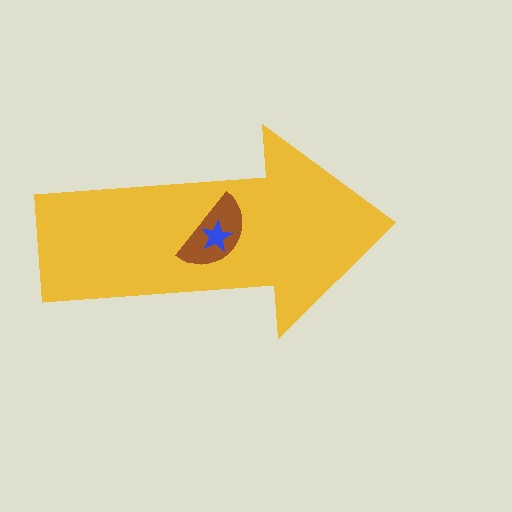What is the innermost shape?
The blue star.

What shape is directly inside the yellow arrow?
The brown semicircle.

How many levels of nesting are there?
3.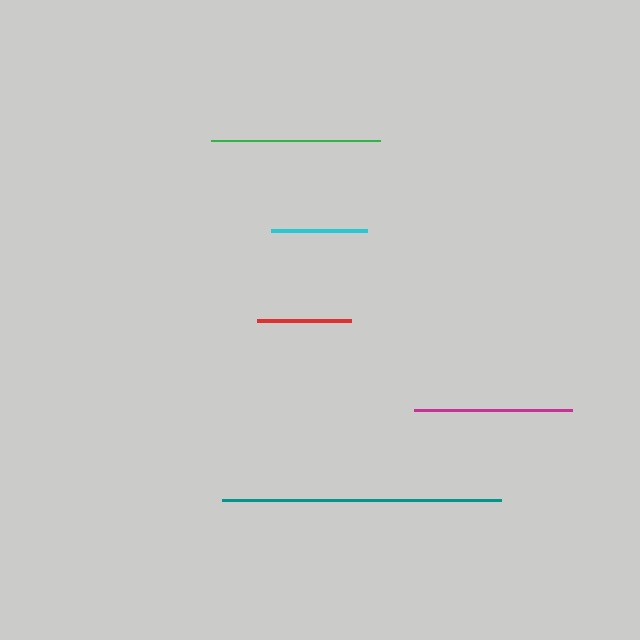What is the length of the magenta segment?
The magenta segment is approximately 158 pixels long.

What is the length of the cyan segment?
The cyan segment is approximately 96 pixels long.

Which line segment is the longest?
The teal line is the longest at approximately 279 pixels.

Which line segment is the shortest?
The red line is the shortest at approximately 94 pixels.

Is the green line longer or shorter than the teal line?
The teal line is longer than the green line.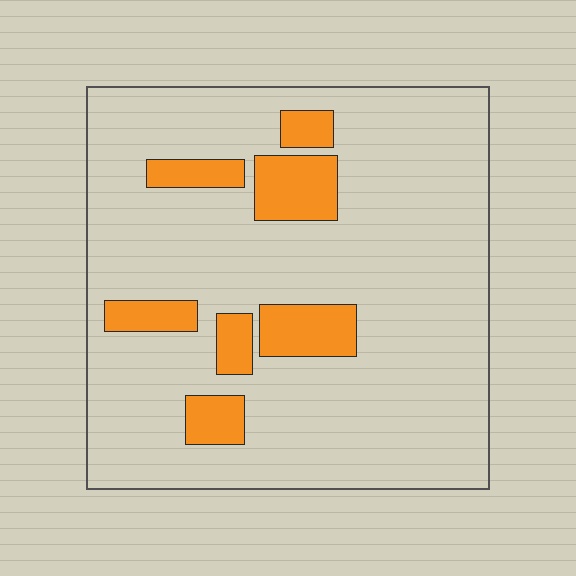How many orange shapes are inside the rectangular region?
7.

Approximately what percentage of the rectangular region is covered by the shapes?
Approximately 15%.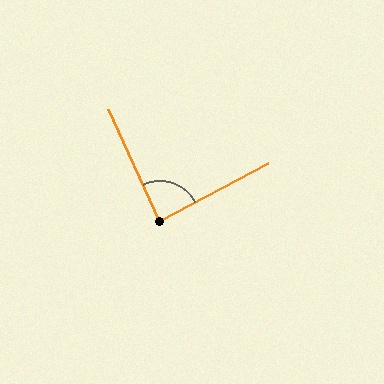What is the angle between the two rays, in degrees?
Approximately 86 degrees.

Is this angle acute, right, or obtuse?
It is approximately a right angle.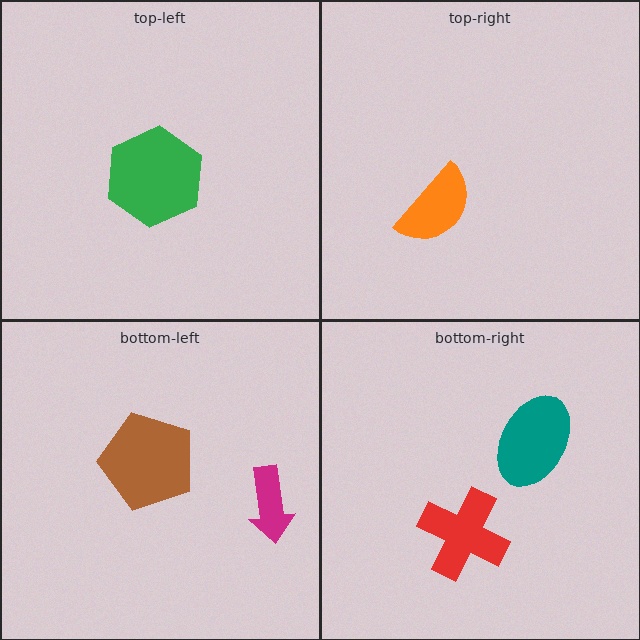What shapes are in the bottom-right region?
The red cross, the teal ellipse.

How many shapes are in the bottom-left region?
2.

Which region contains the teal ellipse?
The bottom-right region.